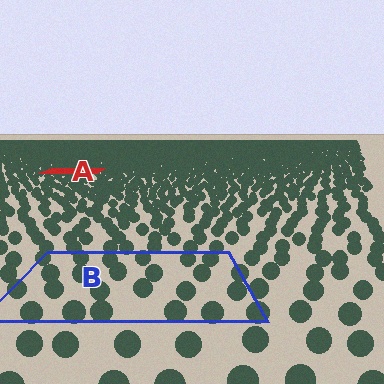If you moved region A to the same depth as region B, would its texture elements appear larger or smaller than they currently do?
They would appear larger. At a closer depth, the same texture elements are projected at a bigger on-screen size.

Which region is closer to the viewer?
Region B is closer. The texture elements there are larger and more spread out.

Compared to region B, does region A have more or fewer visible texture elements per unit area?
Region A has more texture elements per unit area — they are packed more densely because it is farther away.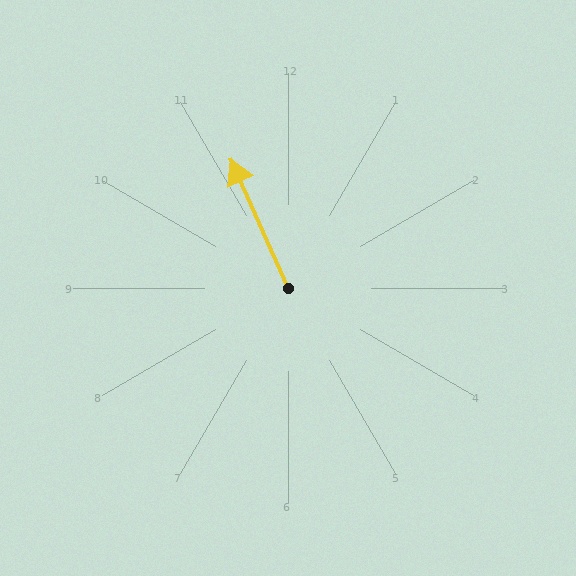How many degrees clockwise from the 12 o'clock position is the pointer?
Approximately 336 degrees.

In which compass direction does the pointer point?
Northwest.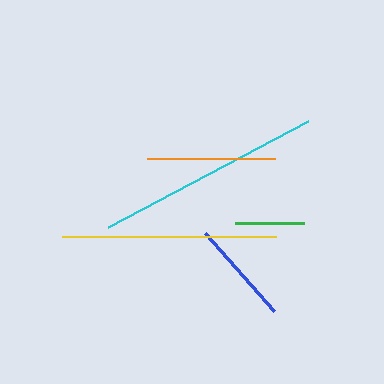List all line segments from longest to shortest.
From longest to shortest: cyan, yellow, orange, blue, green.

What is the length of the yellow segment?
The yellow segment is approximately 214 pixels long.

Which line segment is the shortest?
The green line is the shortest at approximately 69 pixels.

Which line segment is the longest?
The cyan line is the longest at approximately 227 pixels.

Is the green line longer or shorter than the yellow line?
The yellow line is longer than the green line.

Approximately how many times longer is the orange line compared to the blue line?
The orange line is approximately 1.2 times the length of the blue line.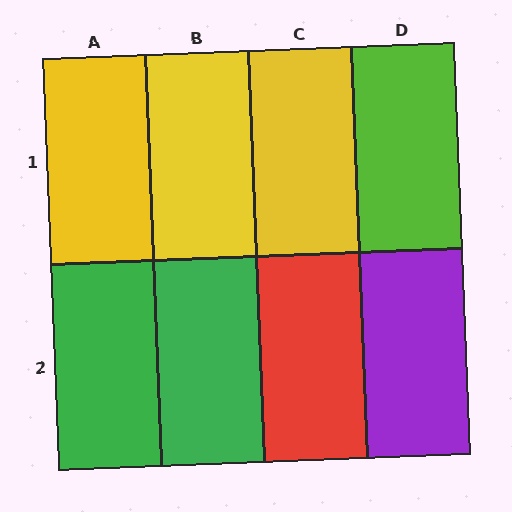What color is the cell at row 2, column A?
Green.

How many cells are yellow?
3 cells are yellow.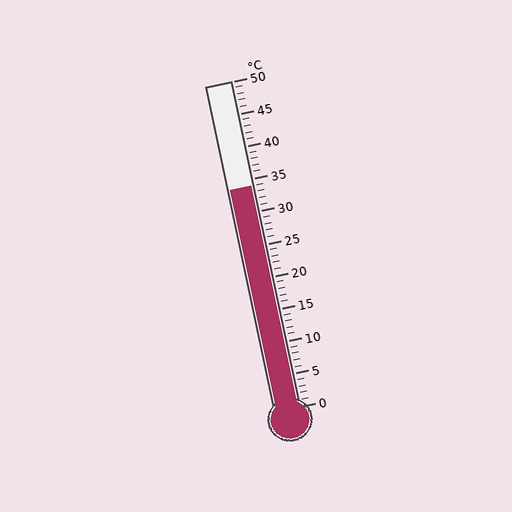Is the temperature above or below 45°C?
The temperature is below 45°C.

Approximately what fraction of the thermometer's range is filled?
The thermometer is filled to approximately 70% of its range.